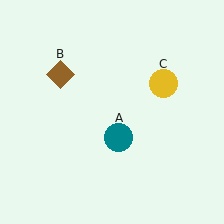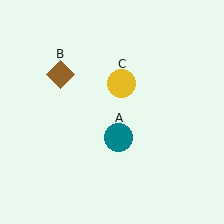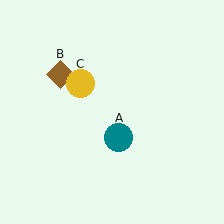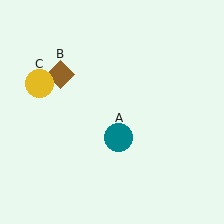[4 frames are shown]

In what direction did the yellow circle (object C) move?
The yellow circle (object C) moved left.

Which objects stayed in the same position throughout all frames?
Teal circle (object A) and brown diamond (object B) remained stationary.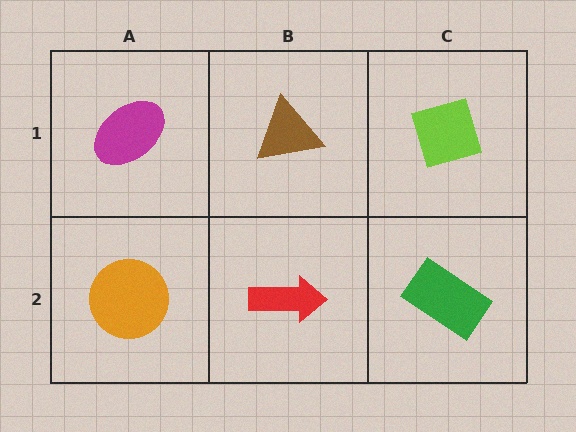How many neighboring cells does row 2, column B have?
3.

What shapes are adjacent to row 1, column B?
A red arrow (row 2, column B), a magenta ellipse (row 1, column A), a lime diamond (row 1, column C).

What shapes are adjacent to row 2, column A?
A magenta ellipse (row 1, column A), a red arrow (row 2, column B).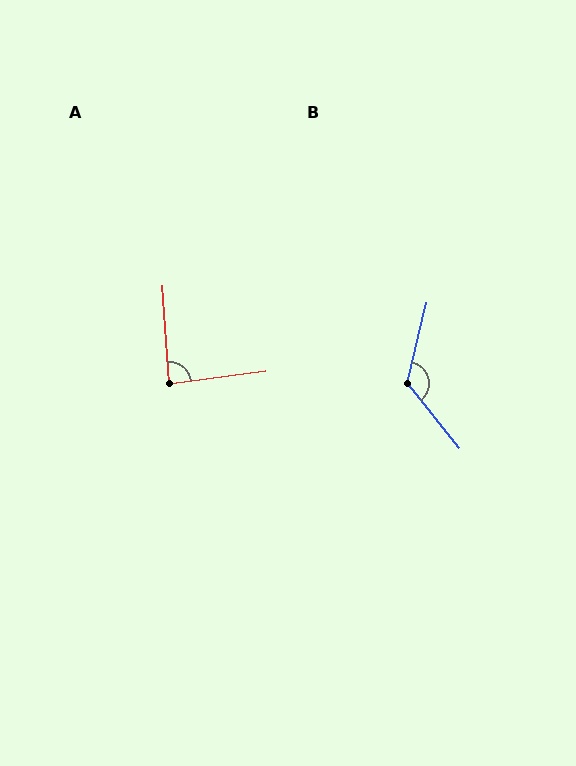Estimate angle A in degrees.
Approximately 87 degrees.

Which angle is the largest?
B, at approximately 128 degrees.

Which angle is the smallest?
A, at approximately 87 degrees.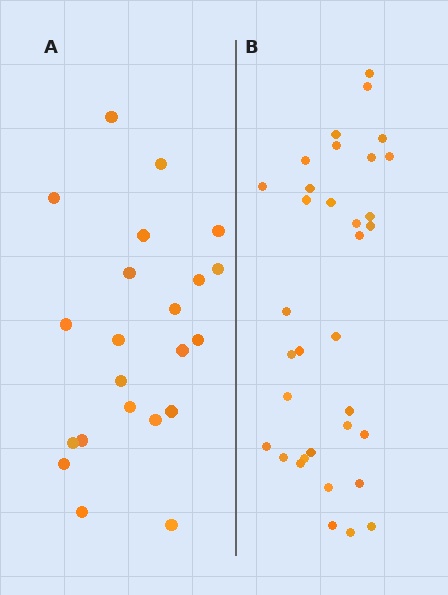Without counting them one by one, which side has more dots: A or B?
Region B (the right region) has more dots.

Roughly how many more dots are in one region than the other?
Region B has roughly 12 or so more dots than region A.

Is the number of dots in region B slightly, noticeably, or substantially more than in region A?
Region B has substantially more. The ratio is roughly 1.5 to 1.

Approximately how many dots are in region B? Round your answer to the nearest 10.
About 30 dots. (The exact count is 34, which rounds to 30.)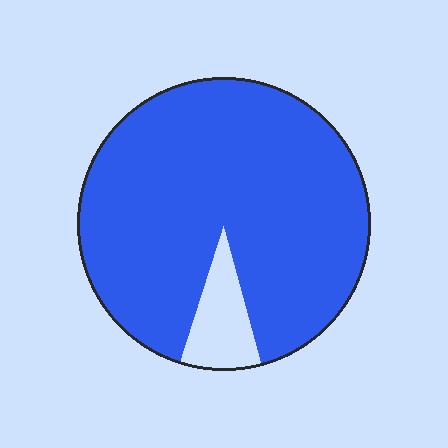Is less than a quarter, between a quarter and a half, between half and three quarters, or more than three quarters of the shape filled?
More than three quarters.